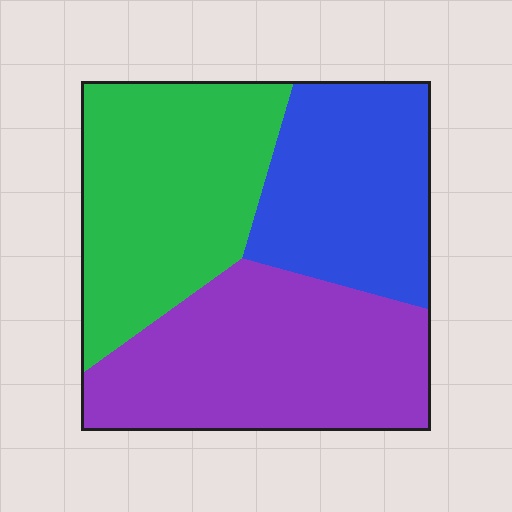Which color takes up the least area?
Blue, at roughly 30%.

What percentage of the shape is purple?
Purple covers around 40% of the shape.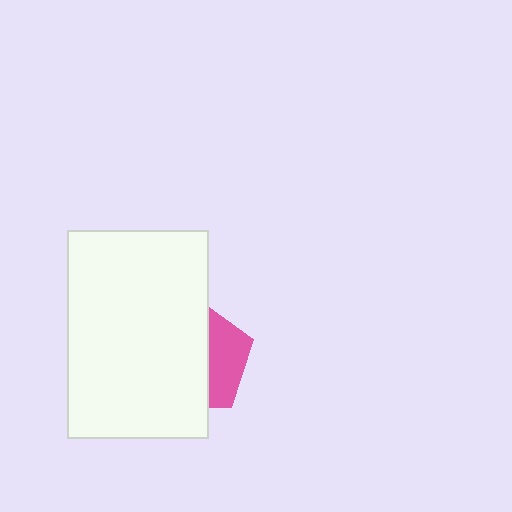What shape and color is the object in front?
The object in front is a white rectangle.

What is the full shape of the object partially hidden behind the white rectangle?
The partially hidden object is a pink pentagon.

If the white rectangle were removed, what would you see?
You would see the complete pink pentagon.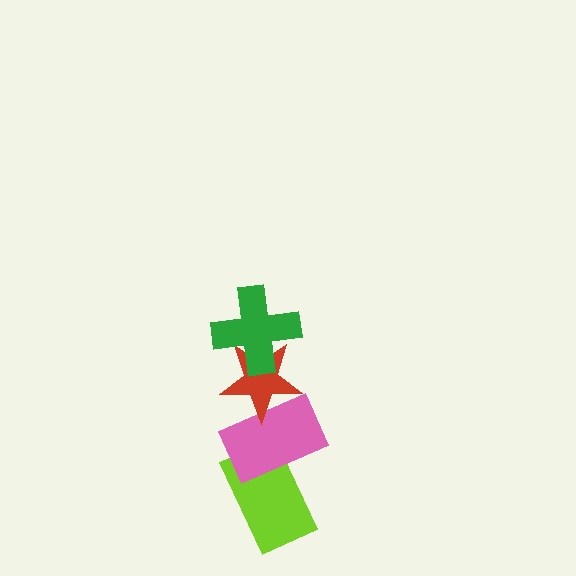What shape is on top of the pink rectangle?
The red star is on top of the pink rectangle.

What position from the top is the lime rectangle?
The lime rectangle is 4th from the top.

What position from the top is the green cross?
The green cross is 1st from the top.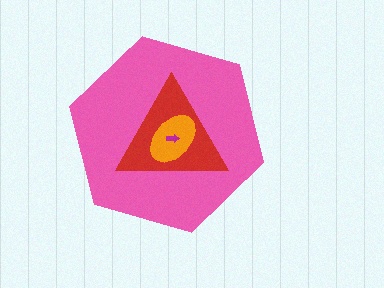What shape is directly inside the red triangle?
The orange ellipse.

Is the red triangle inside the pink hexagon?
Yes.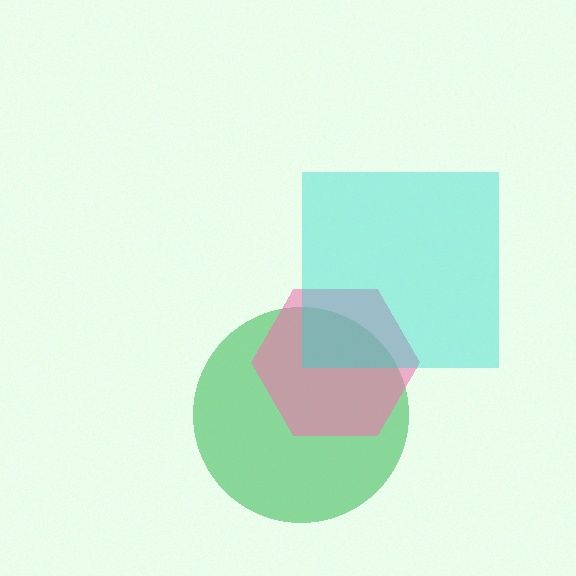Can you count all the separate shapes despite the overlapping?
Yes, there are 3 separate shapes.